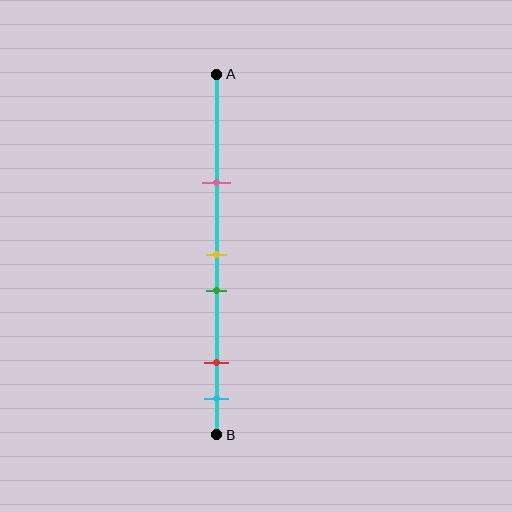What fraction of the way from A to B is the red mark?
The red mark is approximately 80% (0.8) of the way from A to B.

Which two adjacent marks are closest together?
The yellow and green marks are the closest adjacent pair.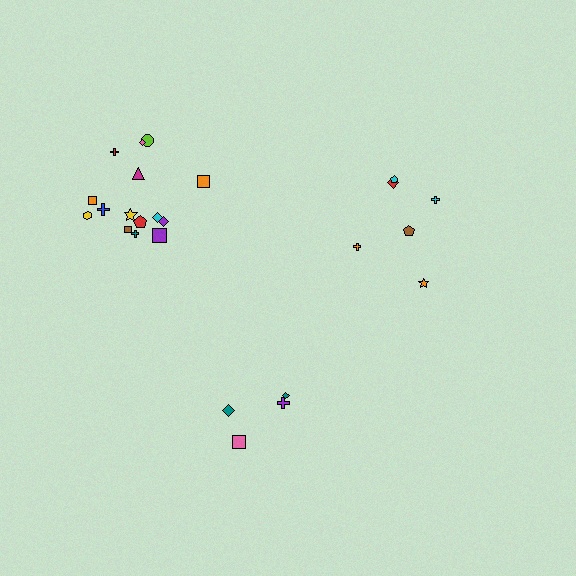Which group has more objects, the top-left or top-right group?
The top-left group.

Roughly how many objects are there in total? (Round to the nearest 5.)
Roughly 25 objects in total.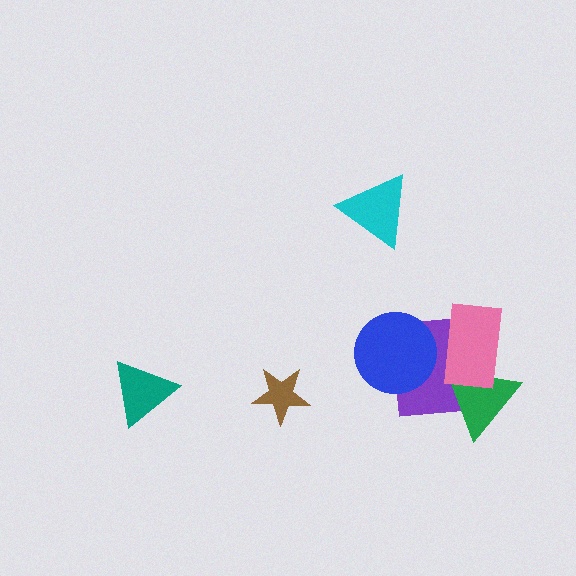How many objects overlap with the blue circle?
1 object overlaps with the blue circle.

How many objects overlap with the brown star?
0 objects overlap with the brown star.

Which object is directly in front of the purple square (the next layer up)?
The blue circle is directly in front of the purple square.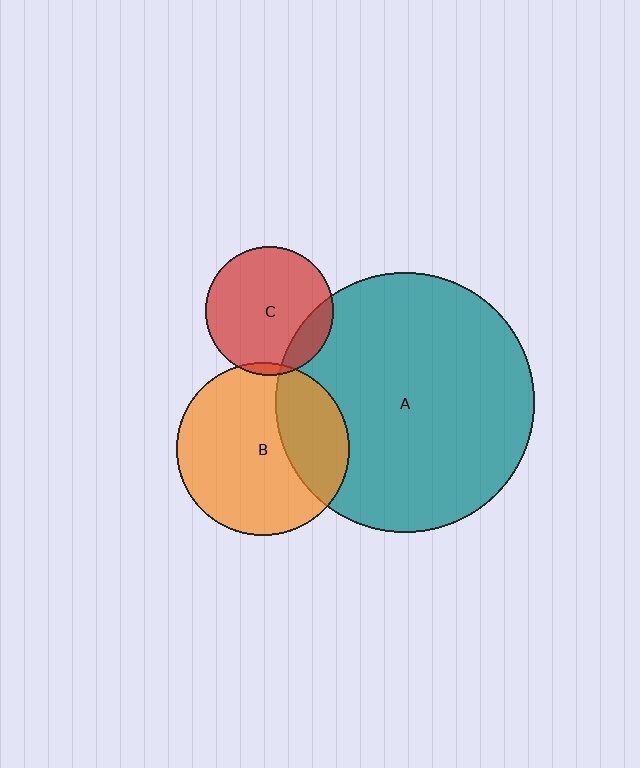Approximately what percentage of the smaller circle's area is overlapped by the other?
Approximately 15%.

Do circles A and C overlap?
Yes.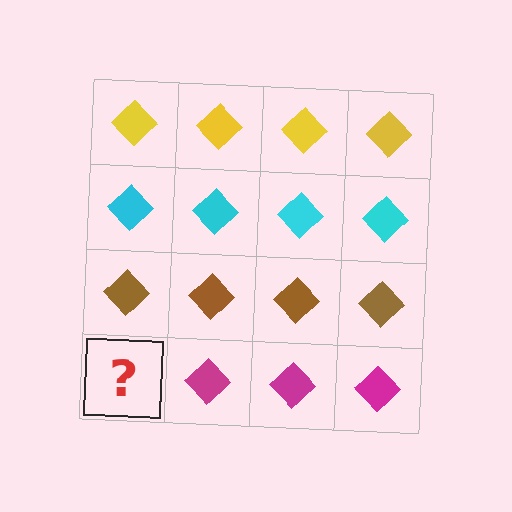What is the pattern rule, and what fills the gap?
The rule is that each row has a consistent color. The gap should be filled with a magenta diamond.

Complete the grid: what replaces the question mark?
The question mark should be replaced with a magenta diamond.